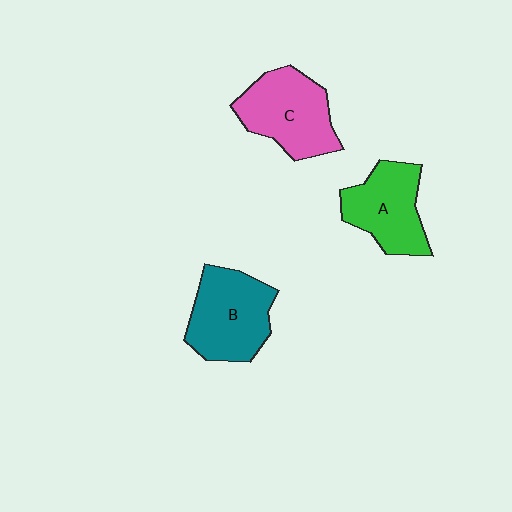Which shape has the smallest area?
Shape A (green).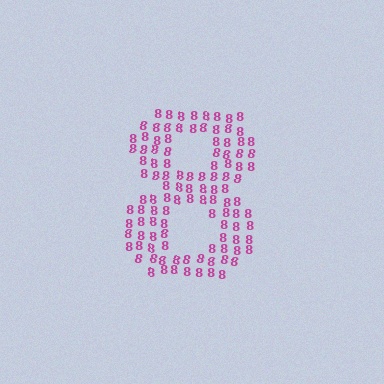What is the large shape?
The large shape is the digit 8.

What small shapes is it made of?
It is made of small digit 8's.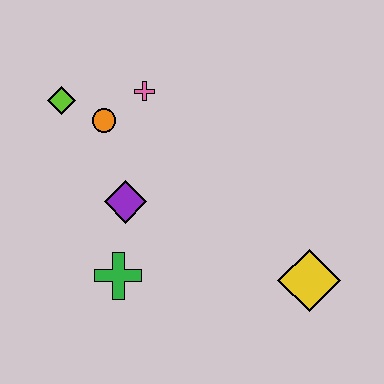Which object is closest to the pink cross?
The orange circle is closest to the pink cross.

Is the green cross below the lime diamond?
Yes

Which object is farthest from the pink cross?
The yellow diamond is farthest from the pink cross.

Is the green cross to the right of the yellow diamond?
No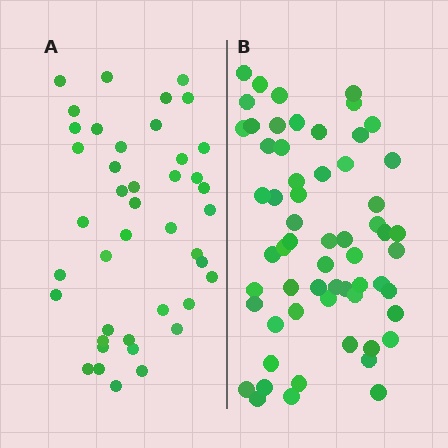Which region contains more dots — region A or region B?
Region B (the right region) has more dots.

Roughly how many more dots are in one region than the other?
Region B has approximately 20 more dots than region A.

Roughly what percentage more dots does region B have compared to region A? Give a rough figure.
About 45% more.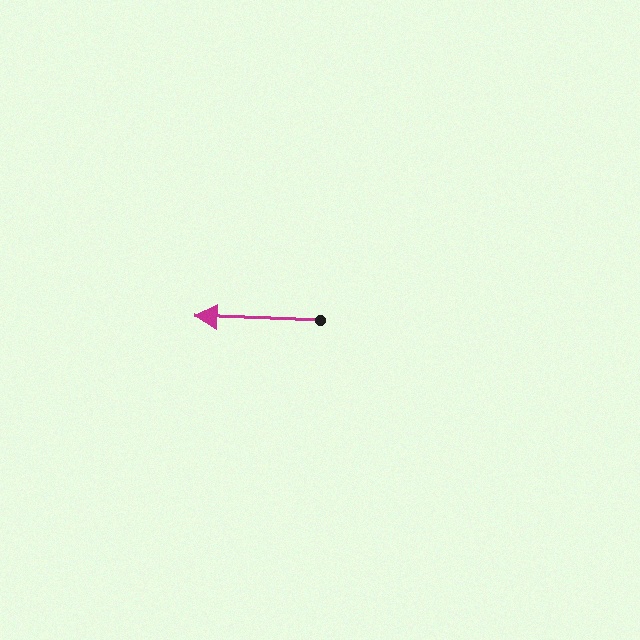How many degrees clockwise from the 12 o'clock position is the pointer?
Approximately 272 degrees.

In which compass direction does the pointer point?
West.